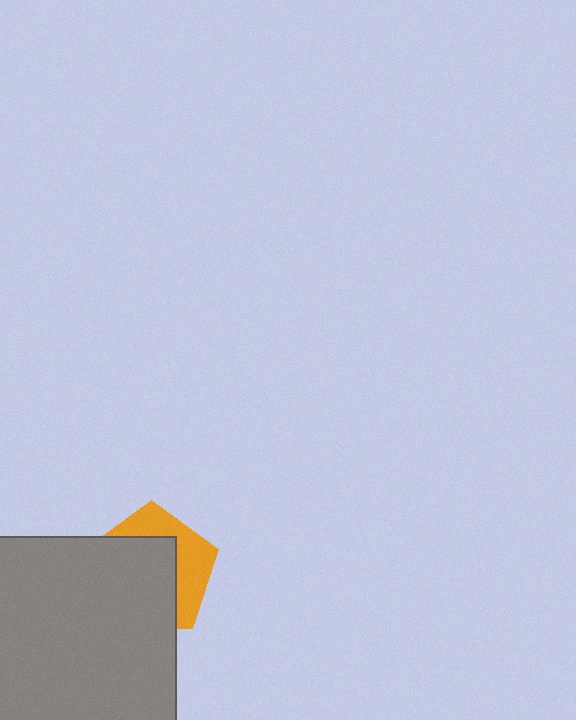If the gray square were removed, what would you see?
You would see the complete orange pentagon.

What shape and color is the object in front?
The object in front is a gray square.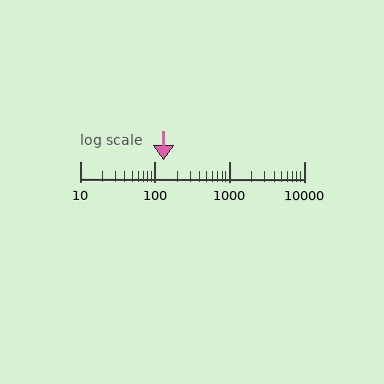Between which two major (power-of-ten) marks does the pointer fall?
The pointer is between 100 and 1000.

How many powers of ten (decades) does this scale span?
The scale spans 3 decades, from 10 to 10000.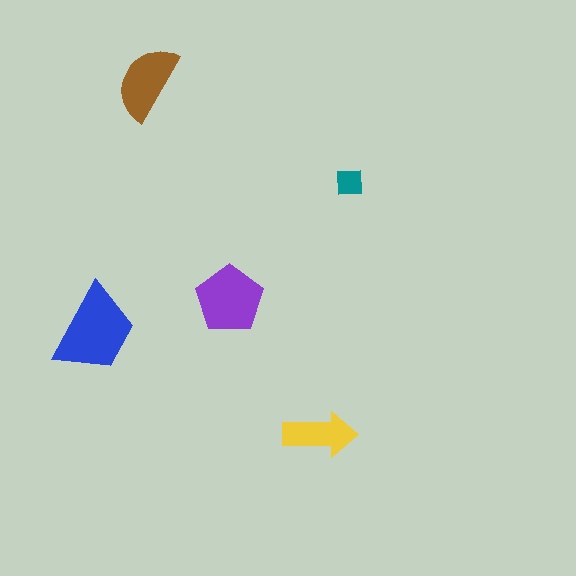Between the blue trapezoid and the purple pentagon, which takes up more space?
The blue trapezoid.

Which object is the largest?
The blue trapezoid.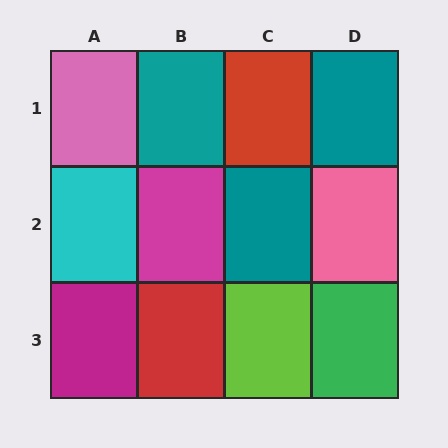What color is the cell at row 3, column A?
Magenta.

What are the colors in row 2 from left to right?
Cyan, magenta, teal, pink.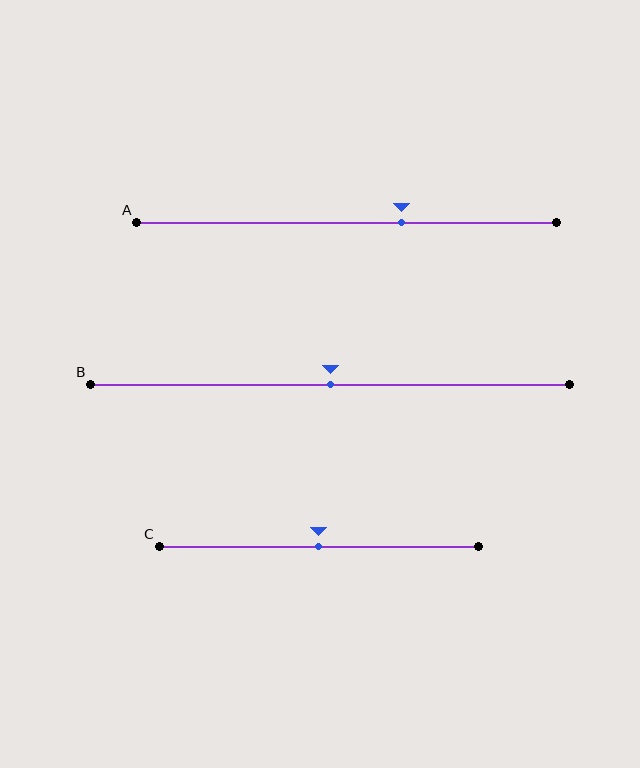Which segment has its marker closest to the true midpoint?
Segment B has its marker closest to the true midpoint.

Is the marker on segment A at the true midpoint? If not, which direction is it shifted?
No, the marker on segment A is shifted to the right by about 13% of the segment length.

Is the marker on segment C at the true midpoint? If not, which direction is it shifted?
Yes, the marker on segment C is at the true midpoint.